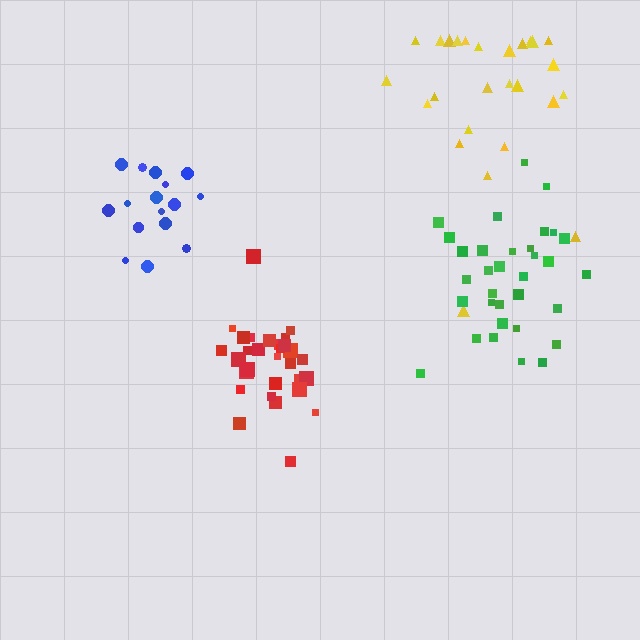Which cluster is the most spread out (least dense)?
Yellow.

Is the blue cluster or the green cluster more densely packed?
Blue.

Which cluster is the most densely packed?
Red.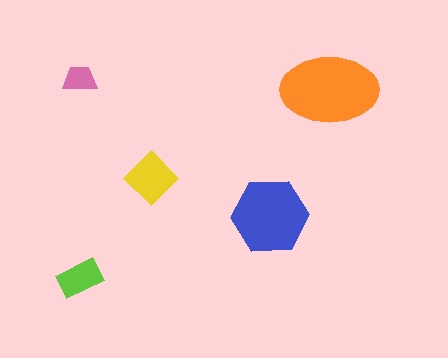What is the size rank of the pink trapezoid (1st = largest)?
5th.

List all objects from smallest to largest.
The pink trapezoid, the lime rectangle, the yellow diamond, the blue hexagon, the orange ellipse.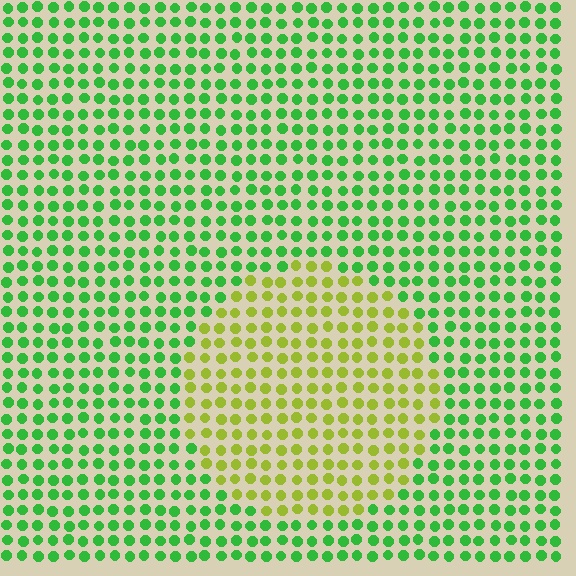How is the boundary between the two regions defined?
The boundary is defined purely by a slight shift in hue (about 50 degrees). Spacing, size, and orientation are identical on both sides.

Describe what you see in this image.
The image is filled with small green elements in a uniform arrangement. A circle-shaped region is visible where the elements are tinted to a slightly different hue, forming a subtle color boundary.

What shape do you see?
I see a circle.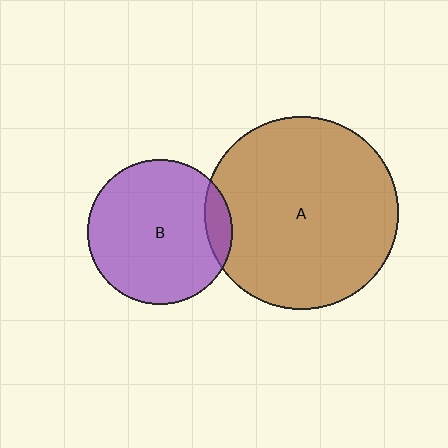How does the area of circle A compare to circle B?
Approximately 1.8 times.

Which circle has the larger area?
Circle A (brown).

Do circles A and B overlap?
Yes.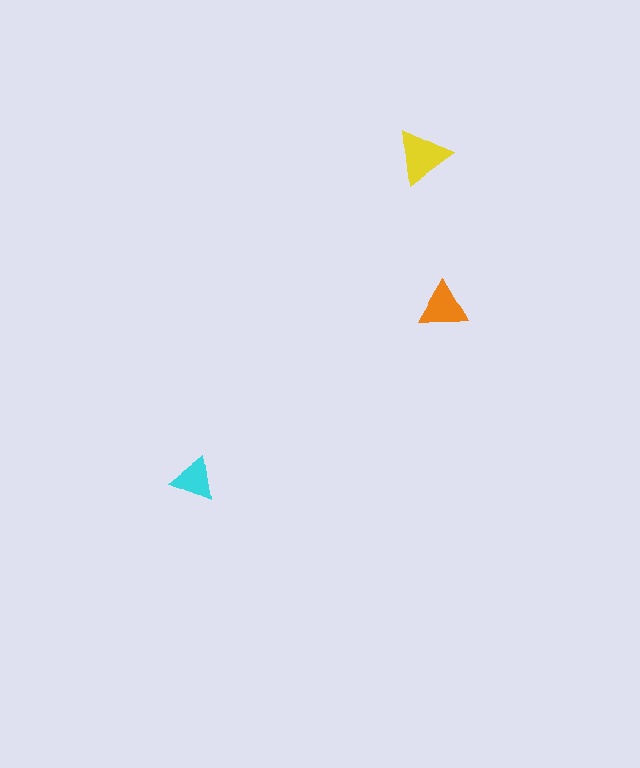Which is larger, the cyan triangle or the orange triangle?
The orange one.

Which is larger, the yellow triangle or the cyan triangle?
The yellow one.